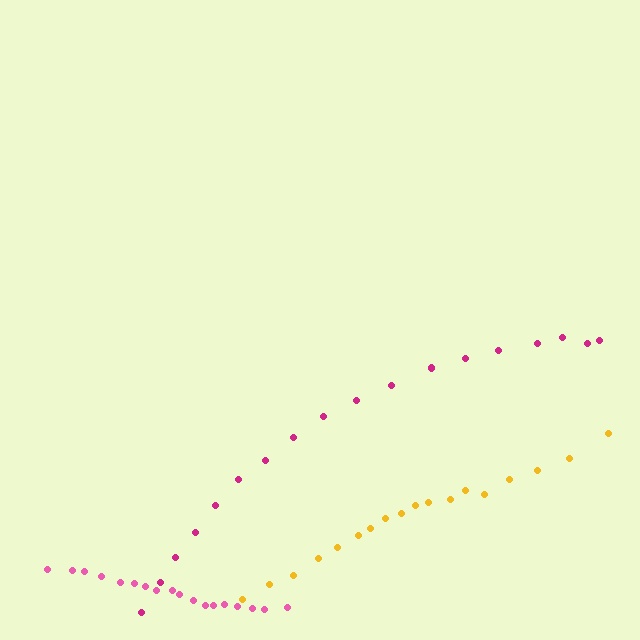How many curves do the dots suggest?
There are 3 distinct paths.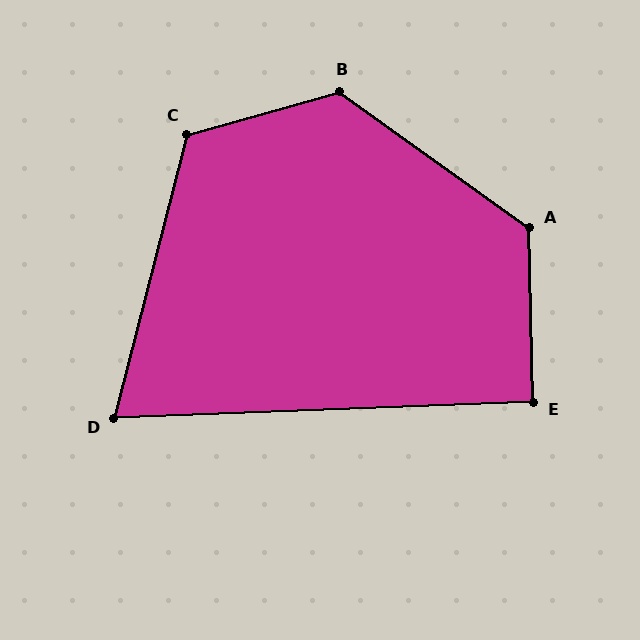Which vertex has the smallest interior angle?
D, at approximately 73 degrees.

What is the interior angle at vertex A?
Approximately 127 degrees (obtuse).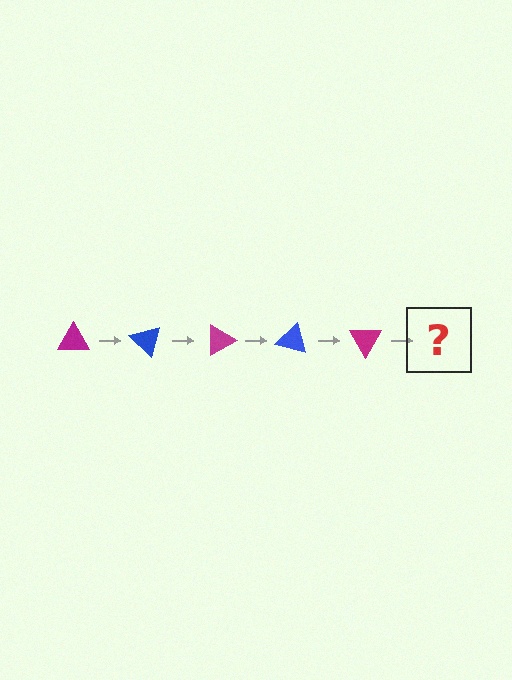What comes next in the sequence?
The next element should be a blue triangle, rotated 225 degrees from the start.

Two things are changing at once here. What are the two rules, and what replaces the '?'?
The two rules are that it rotates 45 degrees each step and the color cycles through magenta and blue. The '?' should be a blue triangle, rotated 225 degrees from the start.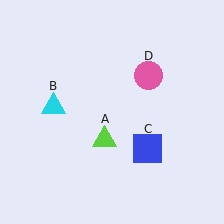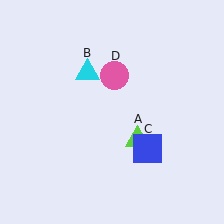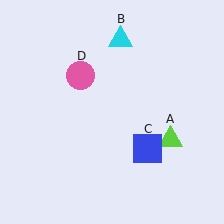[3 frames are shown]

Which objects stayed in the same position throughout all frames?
Blue square (object C) remained stationary.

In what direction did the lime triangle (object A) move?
The lime triangle (object A) moved right.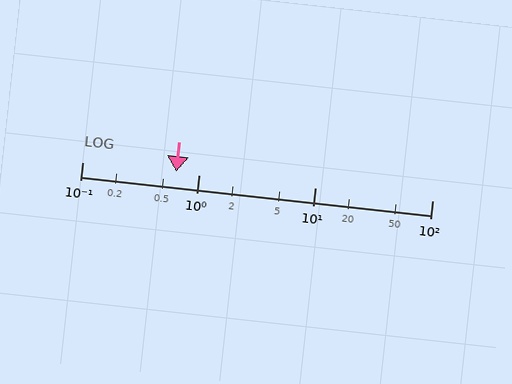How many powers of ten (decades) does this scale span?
The scale spans 3 decades, from 0.1 to 100.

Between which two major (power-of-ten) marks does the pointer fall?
The pointer is between 0.1 and 1.